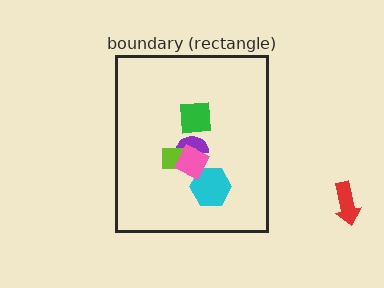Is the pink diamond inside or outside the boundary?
Inside.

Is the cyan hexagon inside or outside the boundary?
Inside.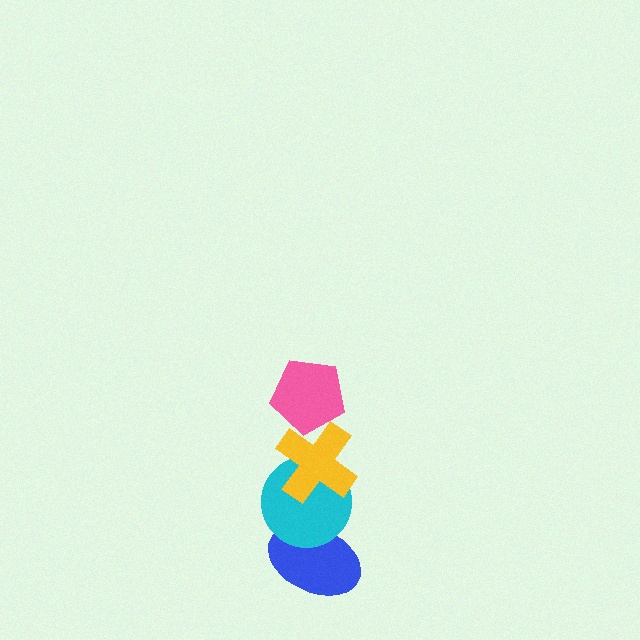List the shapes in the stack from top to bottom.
From top to bottom: the pink pentagon, the yellow cross, the cyan circle, the blue ellipse.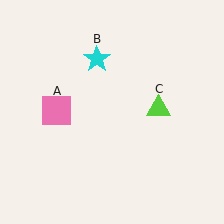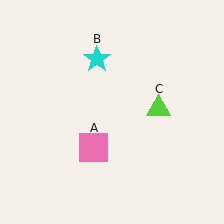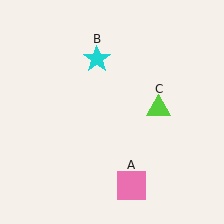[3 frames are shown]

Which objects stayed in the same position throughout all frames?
Cyan star (object B) and lime triangle (object C) remained stationary.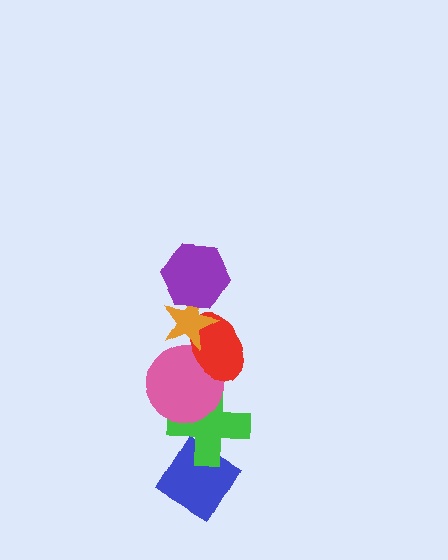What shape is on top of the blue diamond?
The green cross is on top of the blue diamond.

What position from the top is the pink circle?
The pink circle is 4th from the top.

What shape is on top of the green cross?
The pink circle is on top of the green cross.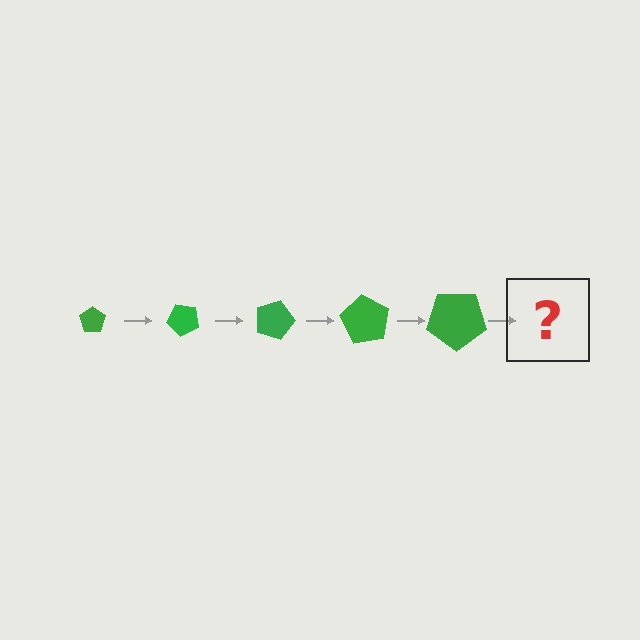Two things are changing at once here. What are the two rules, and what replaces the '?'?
The two rules are that the pentagon grows larger each step and it rotates 45 degrees each step. The '?' should be a pentagon, larger than the previous one and rotated 225 degrees from the start.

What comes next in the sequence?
The next element should be a pentagon, larger than the previous one and rotated 225 degrees from the start.